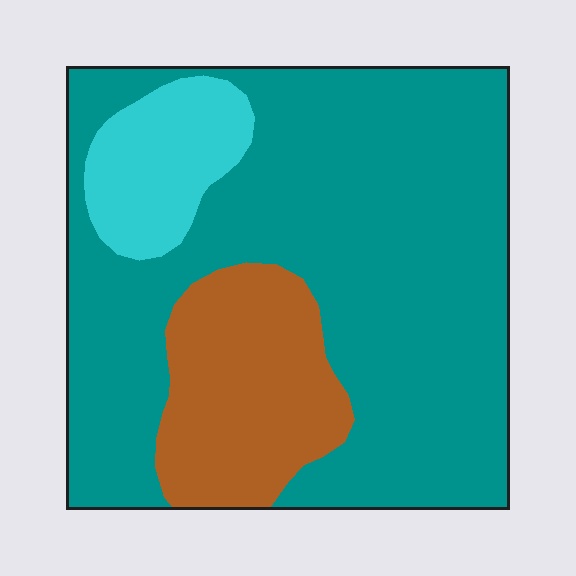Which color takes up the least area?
Cyan, at roughly 10%.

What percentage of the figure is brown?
Brown takes up about one fifth (1/5) of the figure.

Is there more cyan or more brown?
Brown.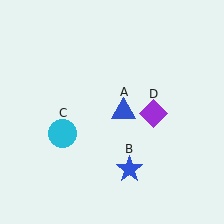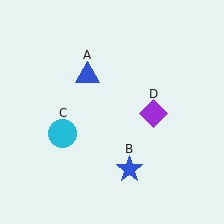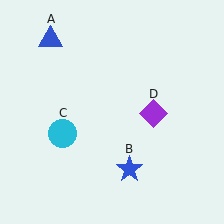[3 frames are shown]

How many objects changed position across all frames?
1 object changed position: blue triangle (object A).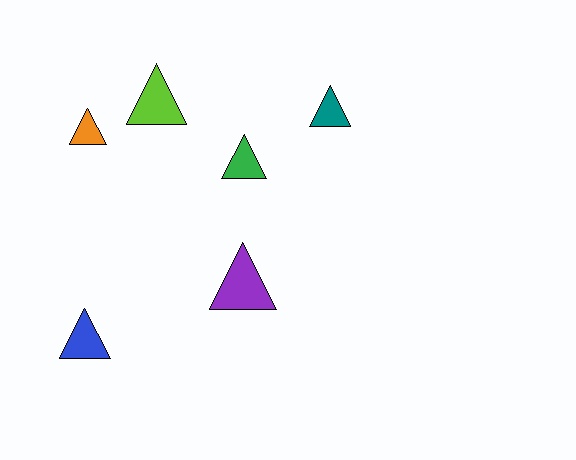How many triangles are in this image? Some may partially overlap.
There are 6 triangles.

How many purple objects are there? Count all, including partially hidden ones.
There is 1 purple object.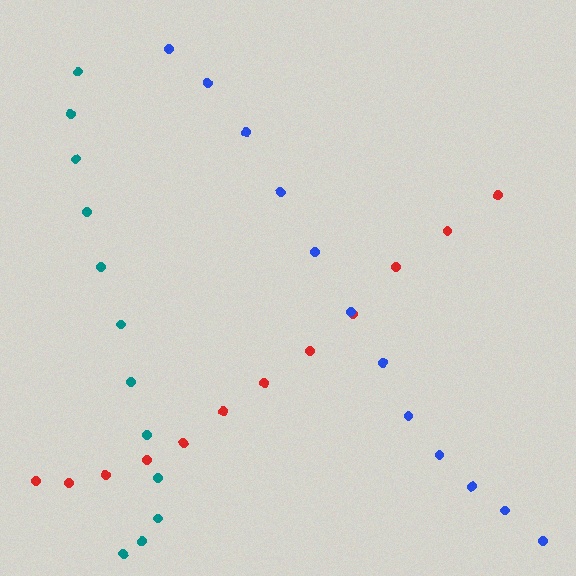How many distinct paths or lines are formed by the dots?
There are 3 distinct paths.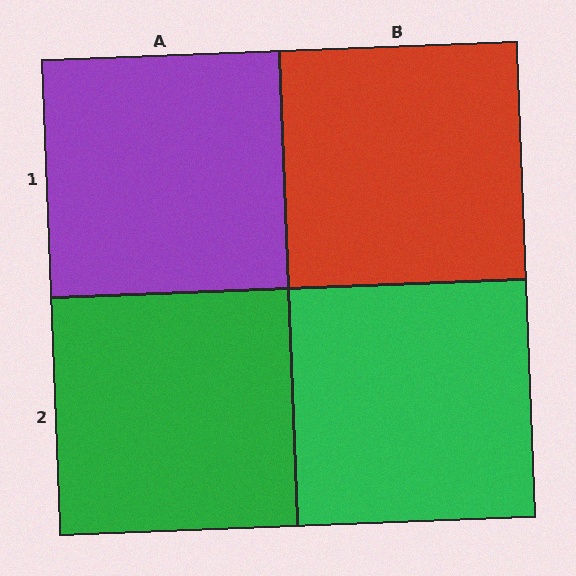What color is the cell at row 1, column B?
Red.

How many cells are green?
2 cells are green.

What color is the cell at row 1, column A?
Purple.